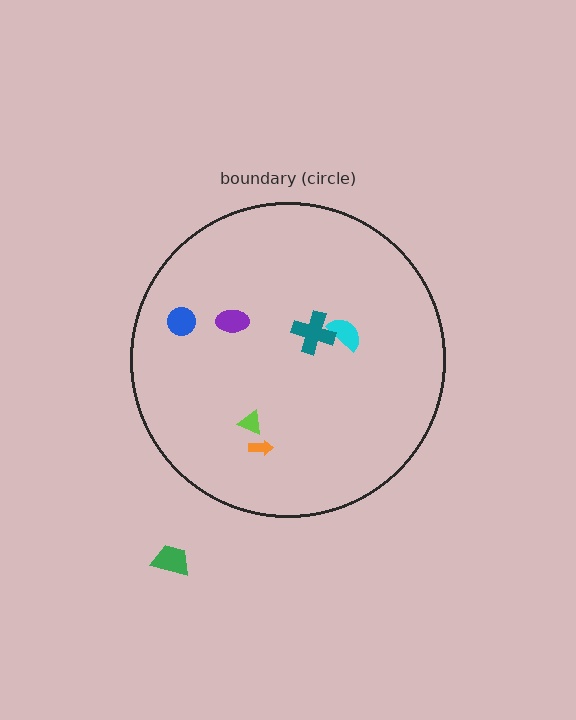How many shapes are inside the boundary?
6 inside, 1 outside.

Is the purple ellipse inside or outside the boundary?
Inside.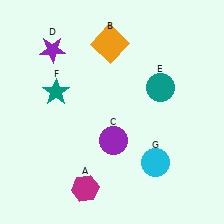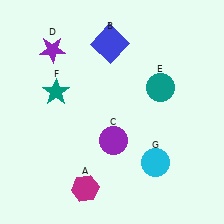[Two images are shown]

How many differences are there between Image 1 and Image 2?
There is 1 difference between the two images.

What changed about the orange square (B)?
In Image 1, B is orange. In Image 2, it changed to blue.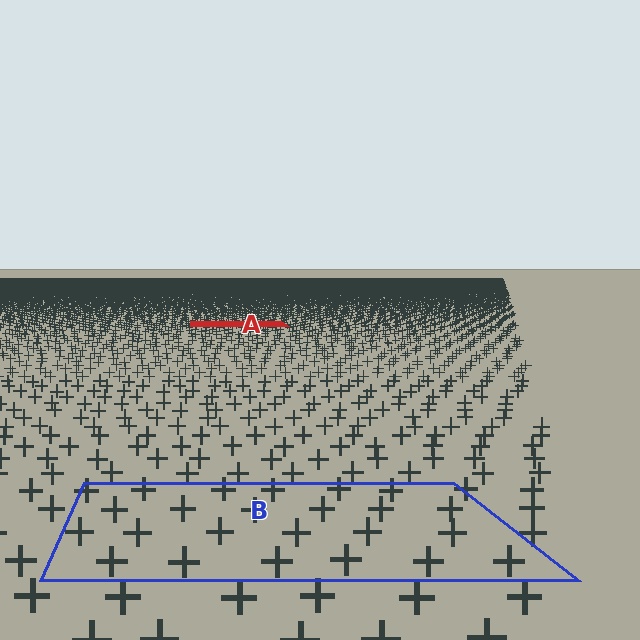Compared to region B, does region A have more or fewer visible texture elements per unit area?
Region A has more texture elements per unit area — they are packed more densely because it is farther away.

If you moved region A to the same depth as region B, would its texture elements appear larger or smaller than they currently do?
They would appear larger. At a closer depth, the same texture elements are projected at a bigger on-screen size.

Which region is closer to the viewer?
Region B is closer. The texture elements there are larger and more spread out.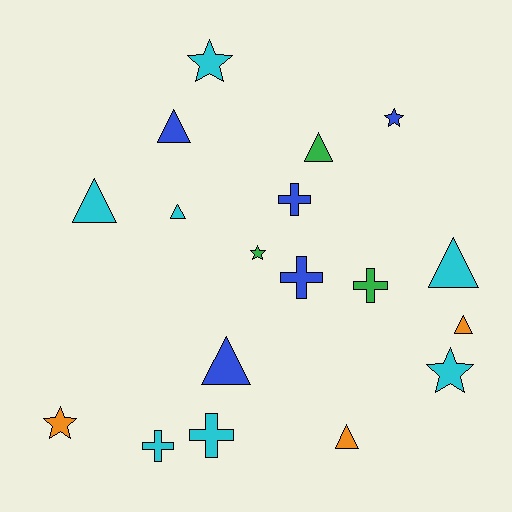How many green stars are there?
There is 1 green star.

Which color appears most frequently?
Cyan, with 7 objects.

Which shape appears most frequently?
Triangle, with 8 objects.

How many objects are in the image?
There are 18 objects.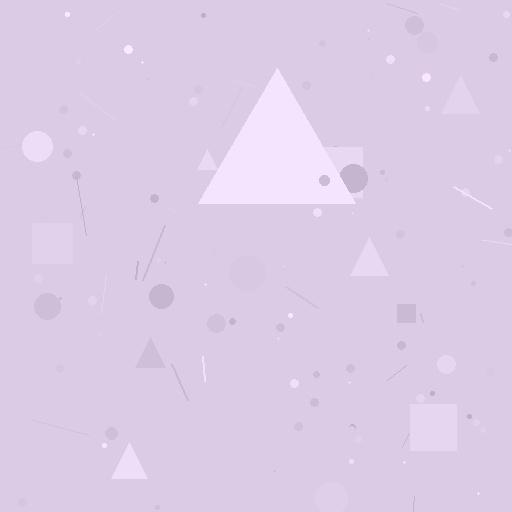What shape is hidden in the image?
A triangle is hidden in the image.